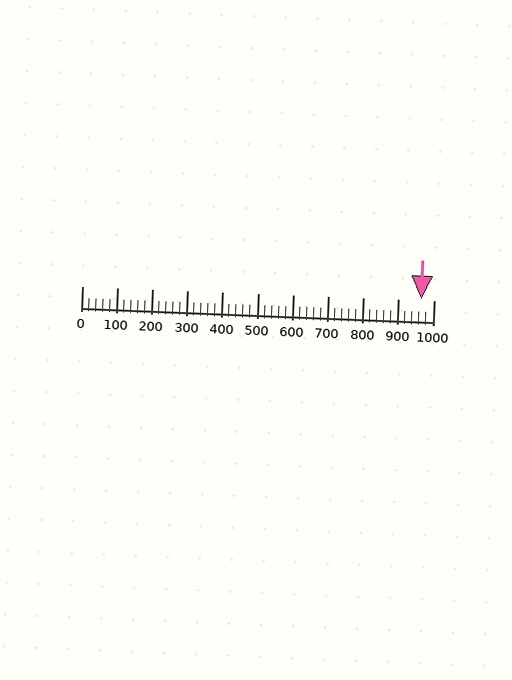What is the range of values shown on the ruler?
The ruler shows values from 0 to 1000.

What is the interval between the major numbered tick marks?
The major tick marks are spaced 100 units apart.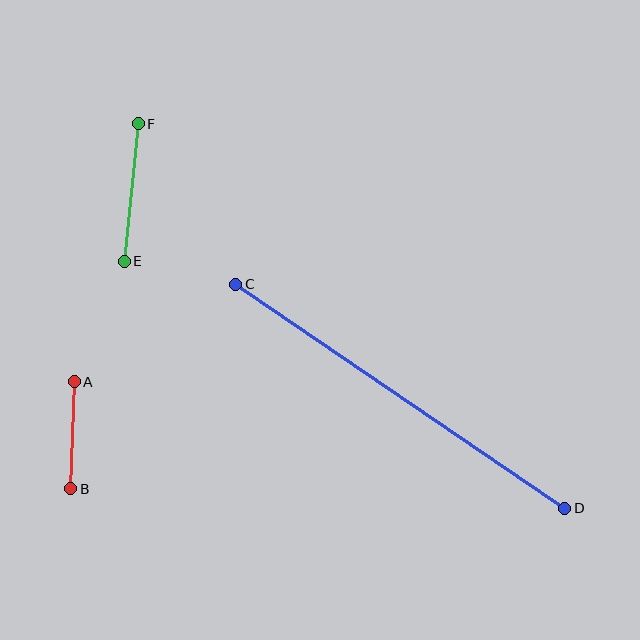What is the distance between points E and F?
The distance is approximately 138 pixels.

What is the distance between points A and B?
The distance is approximately 107 pixels.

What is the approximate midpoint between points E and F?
The midpoint is at approximately (131, 192) pixels.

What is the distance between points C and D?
The distance is approximately 398 pixels.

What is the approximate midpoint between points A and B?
The midpoint is at approximately (72, 435) pixels.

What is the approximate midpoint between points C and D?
The midpoint is at approximately (400, 396) pixels.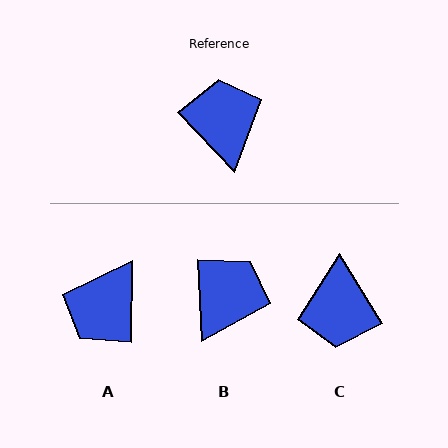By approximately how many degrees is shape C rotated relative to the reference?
Approximately 168 degrees counter-clockwise.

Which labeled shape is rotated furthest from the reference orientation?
C, about 168 degrees away.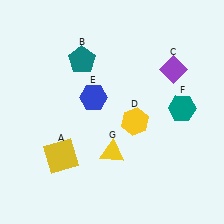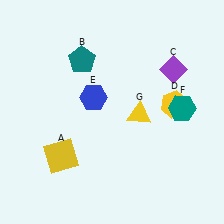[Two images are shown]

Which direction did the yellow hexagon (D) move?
The yellow hexagon (D) moved right.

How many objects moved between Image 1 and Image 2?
2 objects moved between the two images.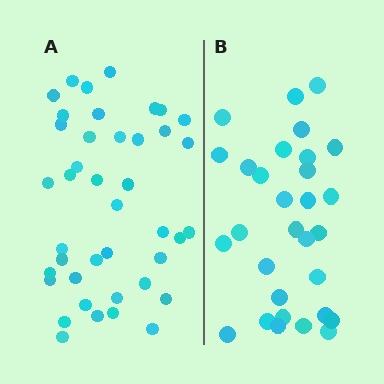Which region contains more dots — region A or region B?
Region A (the left region) has more dots.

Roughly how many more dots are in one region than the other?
Region A has roughly 12 or so more dots than region B.